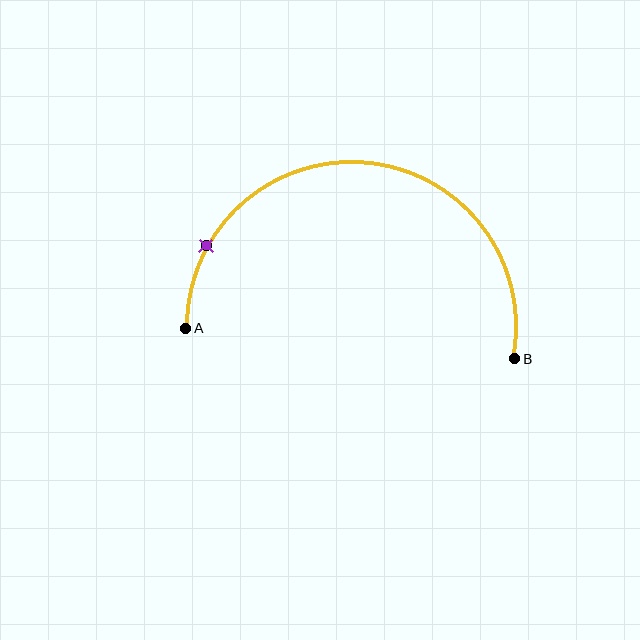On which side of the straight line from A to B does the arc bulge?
The arc bulges above the straight line connecting A and B.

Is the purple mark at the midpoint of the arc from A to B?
No. The purple mark lies on the arc but is closer to endpoint A. The arc midpoint would be at the point on the curve equidistant along the arc from both A and B.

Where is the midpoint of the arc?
The arc midpoint is the point on the curve farthest from the straight line joining A and B. It sits above that line.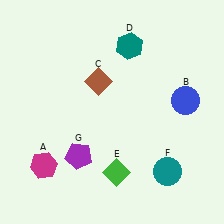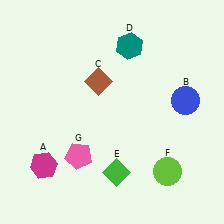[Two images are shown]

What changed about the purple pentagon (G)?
In Image 1, G is purple. In Image 2, it changed to pink.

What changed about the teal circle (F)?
In Image 1, F is teal. In Image 2, it changed to lime.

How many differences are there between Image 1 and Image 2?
There are 2 differences between the two images.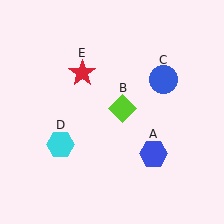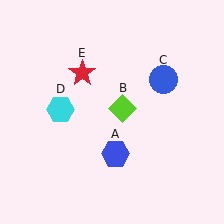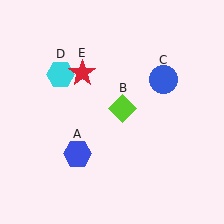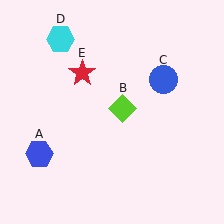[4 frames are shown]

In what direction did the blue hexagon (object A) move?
The blue hexagon (object A) moved left.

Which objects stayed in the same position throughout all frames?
Lime diamond (object B) and blue circle (object C) and red star (object E) remained stationary.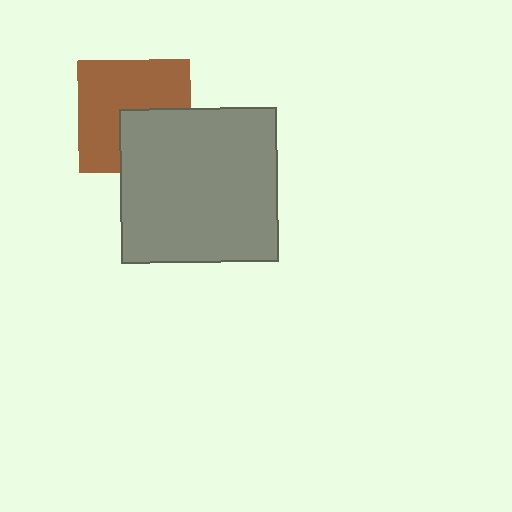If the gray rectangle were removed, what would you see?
You would see the complete brown square.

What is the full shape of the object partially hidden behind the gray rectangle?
The partially hidden object is a brown square.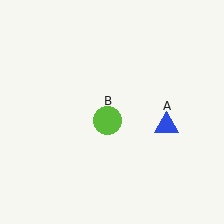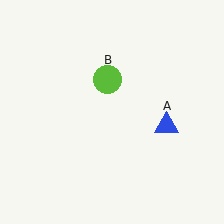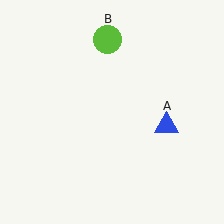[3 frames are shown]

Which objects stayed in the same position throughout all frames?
Blue triangle (object A) remained stationary.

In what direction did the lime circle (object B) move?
The lime circle (object B) moved up.